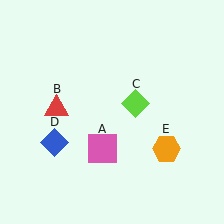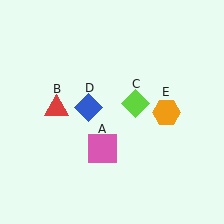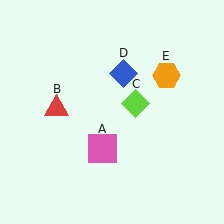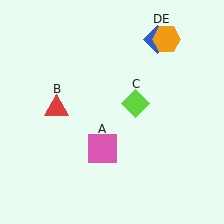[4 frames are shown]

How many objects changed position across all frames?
2 objects changed position: blue diamond (object D), orange hexagon (object E).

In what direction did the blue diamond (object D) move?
The blue diamond (object D) moved up and to the right.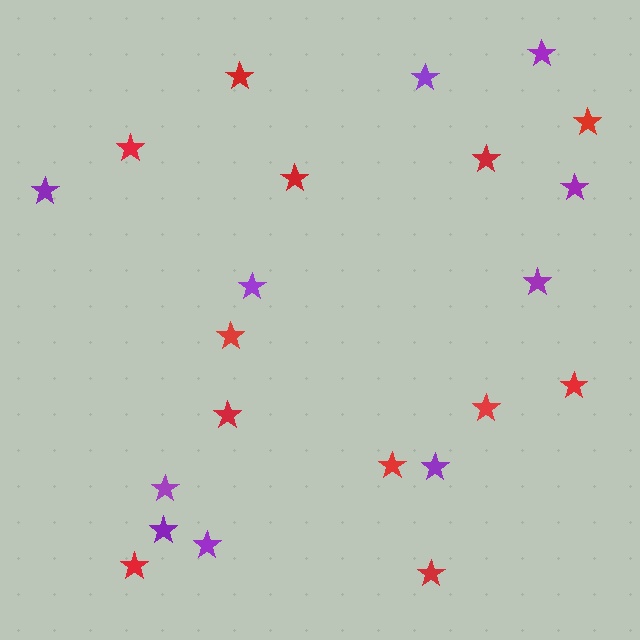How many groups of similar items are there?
There are 2 groups: one group of purple stars (10) and one group of red stars (12).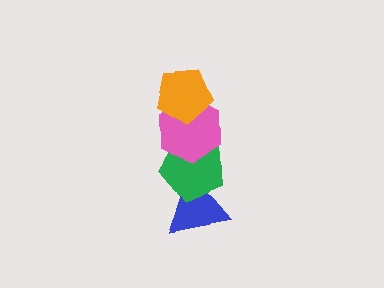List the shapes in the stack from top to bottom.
From top to bottom: the orange pentagon, the pink hexagon, the green pentagon, the blue triangle.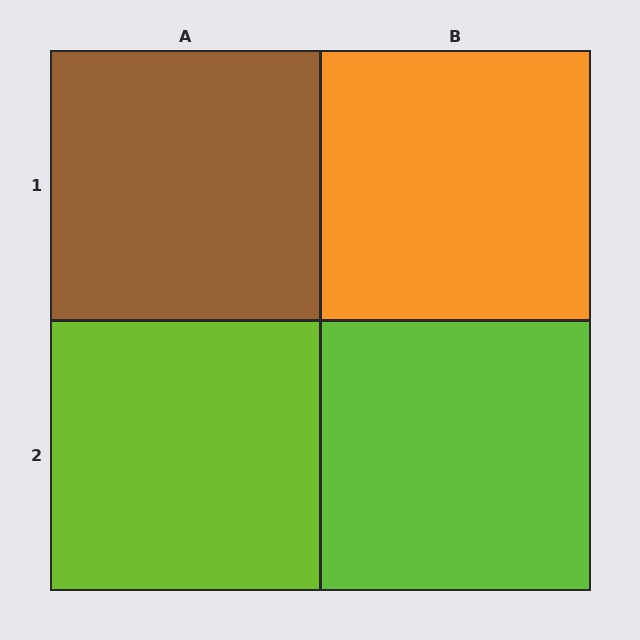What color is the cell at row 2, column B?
Lime.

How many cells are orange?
1 cell is orange.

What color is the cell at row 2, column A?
Lime.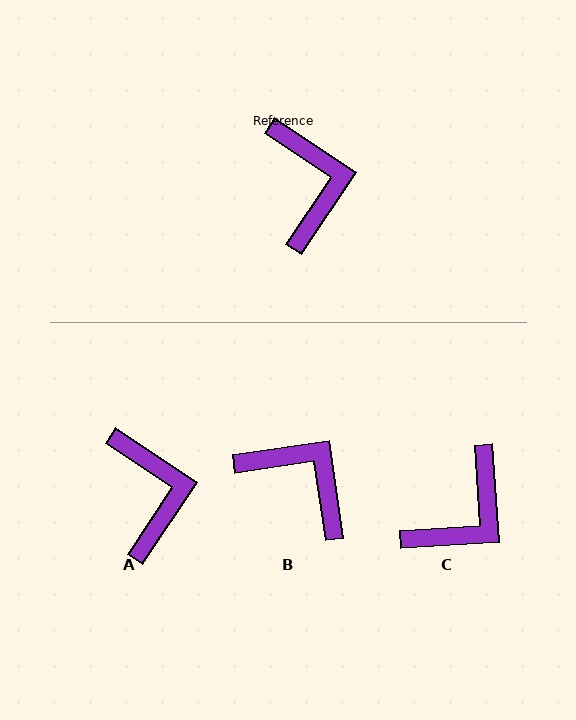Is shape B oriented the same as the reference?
No, it is off by about 42 degrees.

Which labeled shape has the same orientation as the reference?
A.